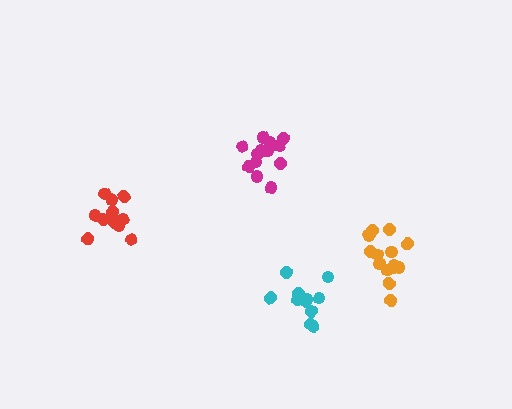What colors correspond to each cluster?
The clusters are colored: red, orange, magenta, cyan.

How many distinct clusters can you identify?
There are 4 distinct clusters.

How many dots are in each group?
Group 1: 12 dots, Group 2: 14 dots, Group 3: 14 dots, Group 4: 11 dots (51 total).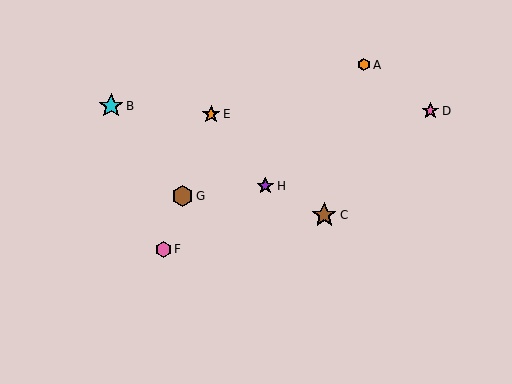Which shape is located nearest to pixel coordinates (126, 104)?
The cyan star (labeled B) at (111, 106) is nearest to that location.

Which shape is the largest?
The brown star (labeled C) is the largest.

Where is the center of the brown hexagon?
The center of the brown hexagon is at (182, 196).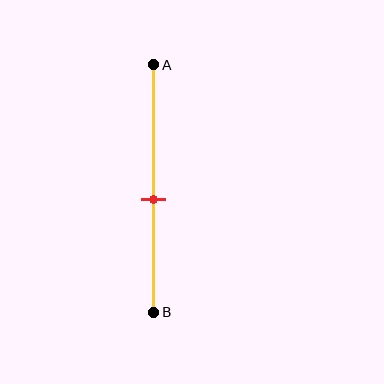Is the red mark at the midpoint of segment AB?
No, the mark is at about 55% from A, not at the 50% midpoint.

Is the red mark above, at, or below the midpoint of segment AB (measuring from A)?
The red mark is below the midpoint of segment AB.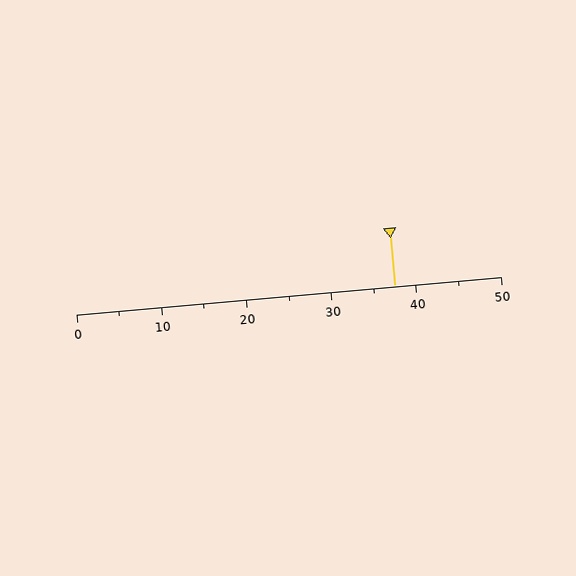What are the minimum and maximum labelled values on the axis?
The axis runs from 0 to 50.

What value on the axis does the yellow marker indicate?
The marker indicates approximately 37.5.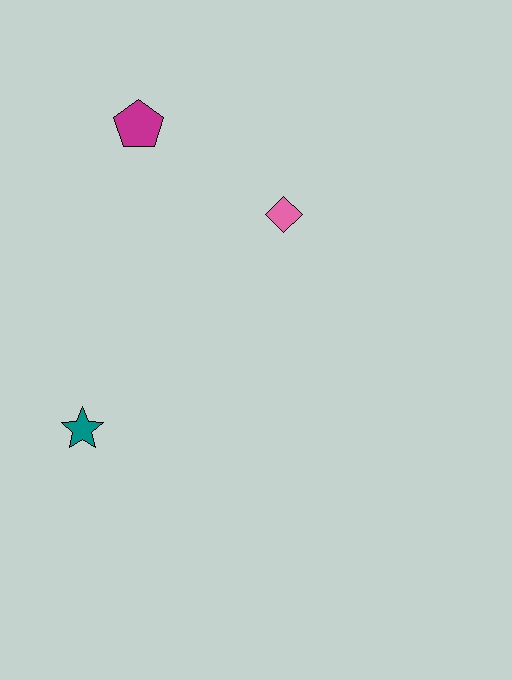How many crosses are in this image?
There are no crosses.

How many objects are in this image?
There are 3 objects.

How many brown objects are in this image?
There are no brown objects.